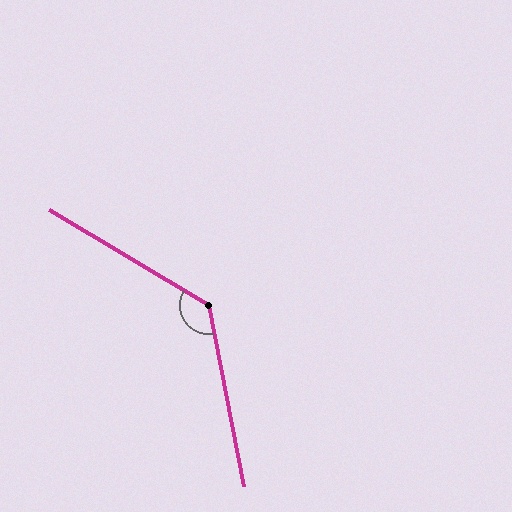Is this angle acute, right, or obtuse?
It is obtuse.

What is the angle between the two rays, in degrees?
Approximately 132 degrees.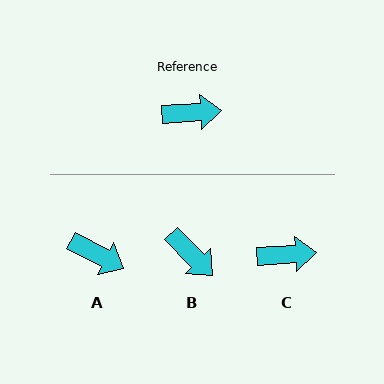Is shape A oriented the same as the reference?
No, it is off by about 31 degrees.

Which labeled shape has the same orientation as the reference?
C.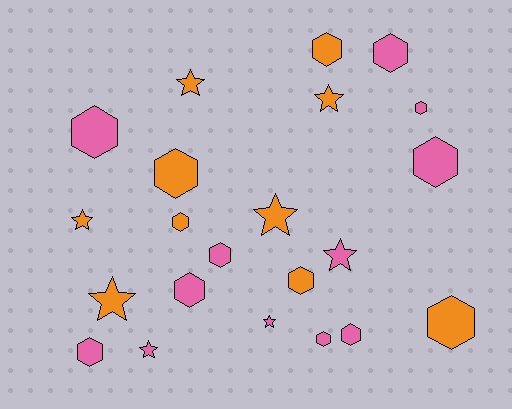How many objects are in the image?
There are 22 objects.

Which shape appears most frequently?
Hexagon, with 14 objects.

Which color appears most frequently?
Pink, with 12 objects.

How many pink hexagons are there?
There are 9 pink hexagons.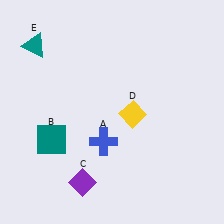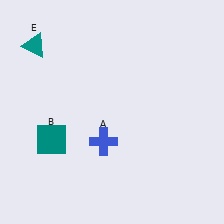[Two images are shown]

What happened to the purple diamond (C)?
The purple diamond (C) was removed in Image 2. It was in the bottom-left area of Image 1.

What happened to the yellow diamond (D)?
The yellow diamond (D) was removed in Image 2. It was in the bottom-right area of Image 1.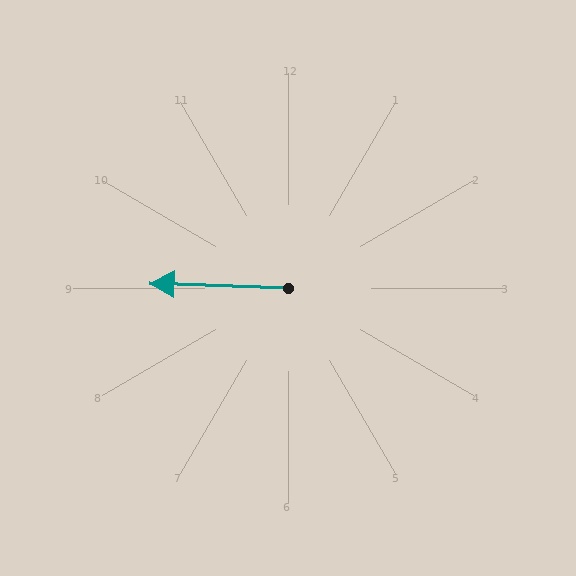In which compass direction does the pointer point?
West.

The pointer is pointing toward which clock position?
Roughly 9 o'clock.